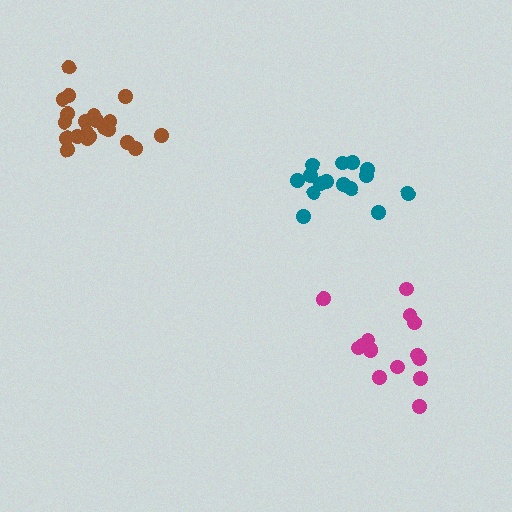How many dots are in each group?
Group 1: 15 dots, Group 2: 16 dots, Group 3: 21 dots (52 total).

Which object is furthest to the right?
The magenta cluster is rightmost.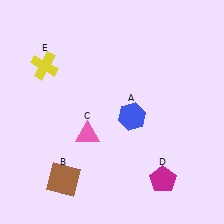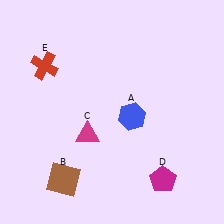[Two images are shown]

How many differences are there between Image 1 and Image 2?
There are 2 differences between the two images.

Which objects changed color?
C changed from pink to magenta. E changed from yellow to red.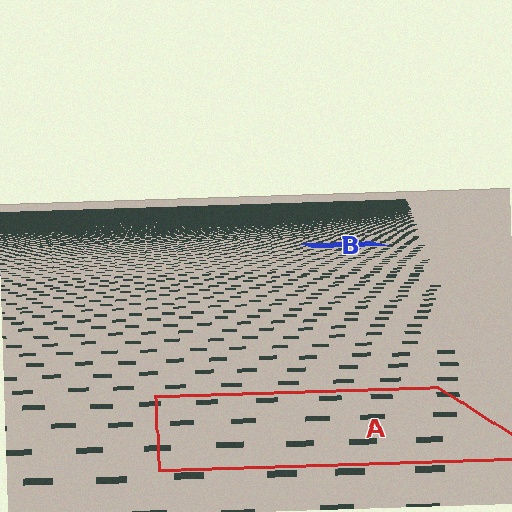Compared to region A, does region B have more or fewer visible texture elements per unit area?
Region B has more texture elements per unit area — they are packed more densely because it is farther away.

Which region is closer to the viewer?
Region A is closer. The texture elements there are larger and more spread out.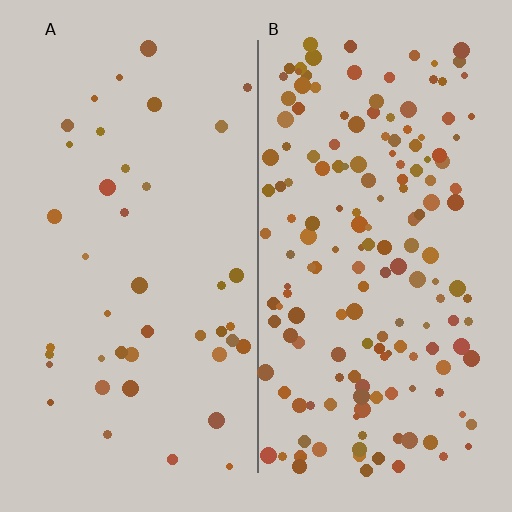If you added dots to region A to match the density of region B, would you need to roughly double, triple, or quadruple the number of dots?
Approximately quadruple.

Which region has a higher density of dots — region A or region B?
B (the right).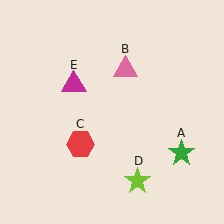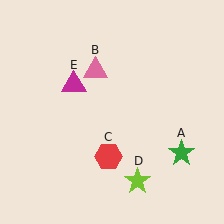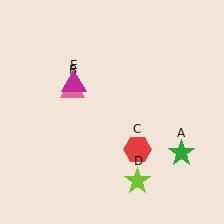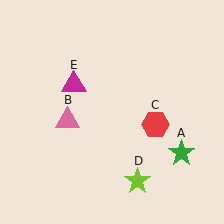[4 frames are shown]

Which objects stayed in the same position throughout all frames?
Green star (object A) and lime star (object D) and magenta triangle (object E) remained stationary.